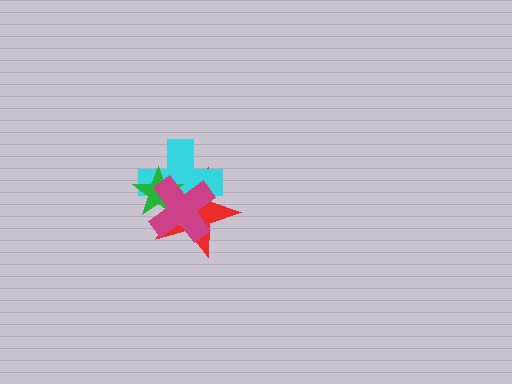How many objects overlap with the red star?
3 objects overlap with the red star.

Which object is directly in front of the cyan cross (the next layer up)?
The green star is directly in front of the cyan cross.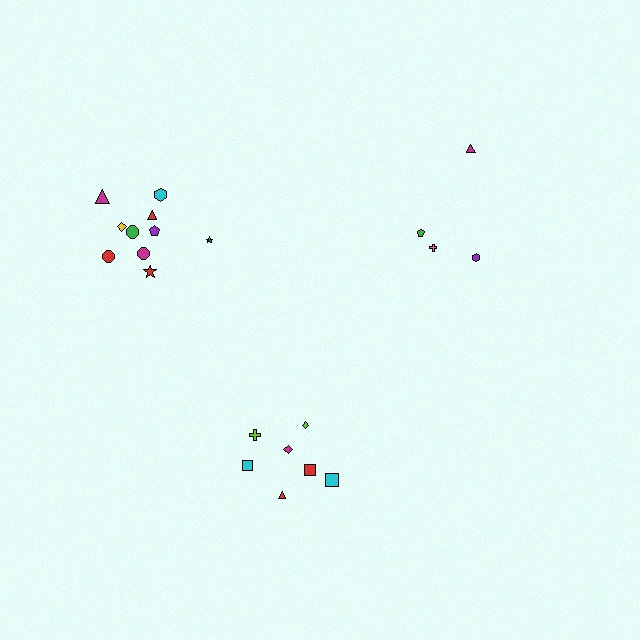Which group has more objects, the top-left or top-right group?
The top-left group.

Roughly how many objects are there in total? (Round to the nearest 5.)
Roughly 20 objects in total.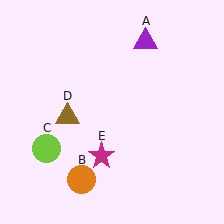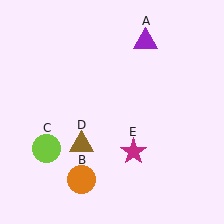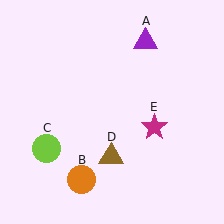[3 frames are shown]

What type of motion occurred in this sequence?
The brown triangle (object D), magenta star (object E) rotated counterclockwise around the center of the scene.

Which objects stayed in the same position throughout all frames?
Purple triangle (object A) and orange circle (object B) and lime circle (object C) remained stationary.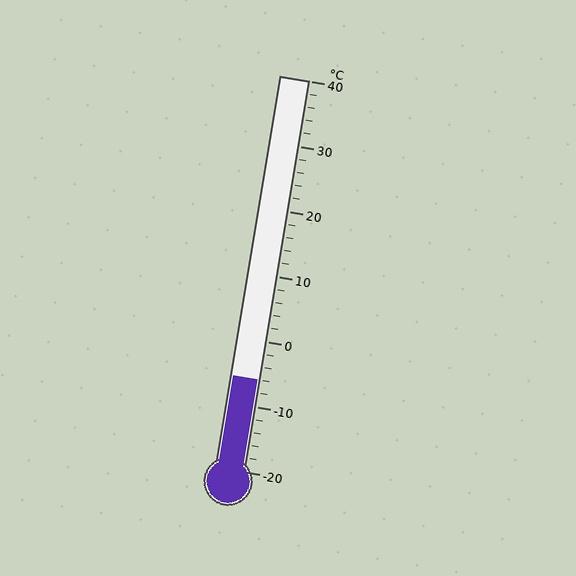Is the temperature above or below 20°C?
The temperature is below 20°C.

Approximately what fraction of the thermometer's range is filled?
The thermometer is filled to approximately 25% of its range.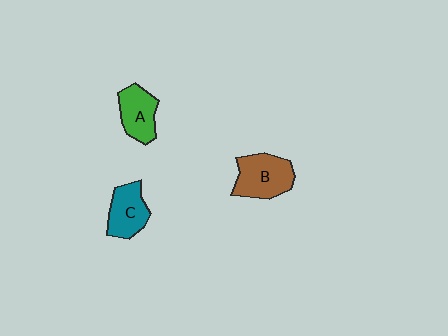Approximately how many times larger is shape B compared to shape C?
Approximately 1.2 times.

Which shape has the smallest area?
Shape A (green).